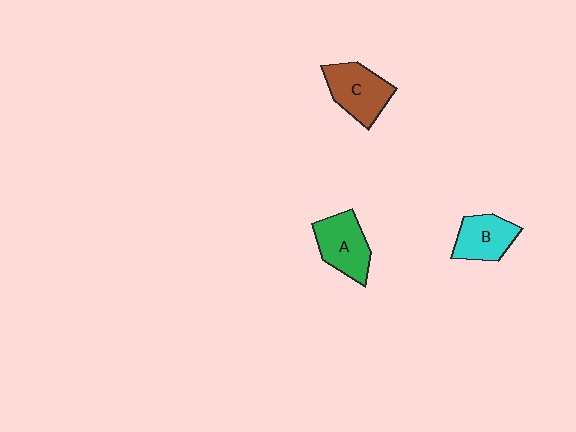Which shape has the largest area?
Shape C (brown).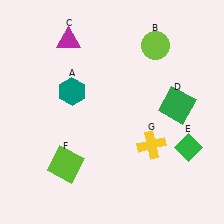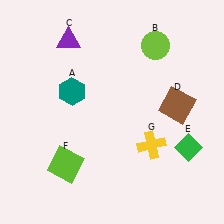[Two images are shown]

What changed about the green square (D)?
In Image 1, D is green. In Image 2, it changed to brown.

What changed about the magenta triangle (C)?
In Image 1, C is magenta. In Image 2, it changed to purple.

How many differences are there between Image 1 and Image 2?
There are 2 differences between the two images.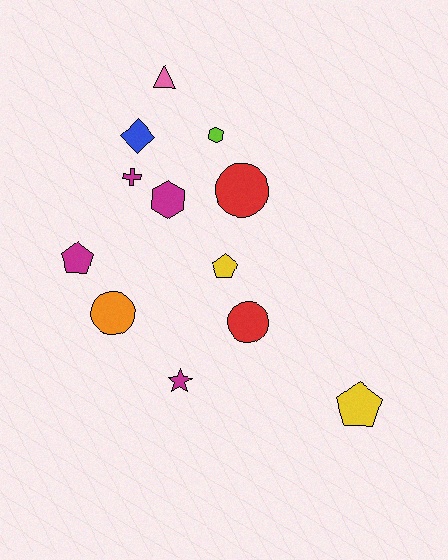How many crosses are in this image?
There is 1 cross.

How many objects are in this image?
There are 12 objects.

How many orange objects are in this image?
There is 1 orange object.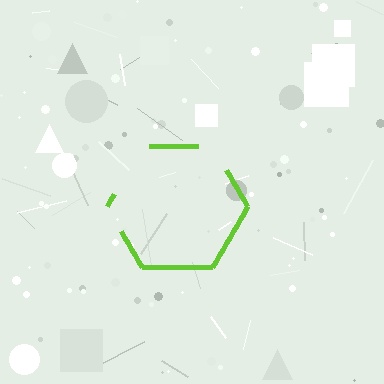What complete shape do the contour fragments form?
The contour fragments form a hexagon.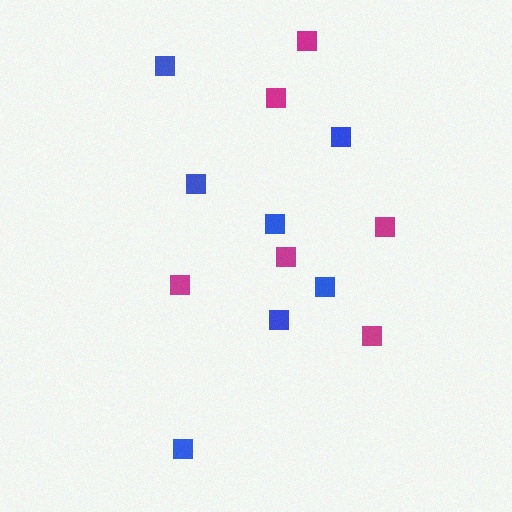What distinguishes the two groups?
There are 2 groups: one group of blue squares (7) and one group of magenta squares (6).